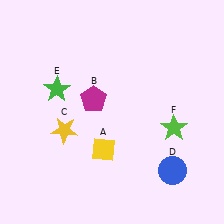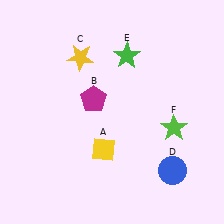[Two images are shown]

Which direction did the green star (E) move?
The green star (E) moved right.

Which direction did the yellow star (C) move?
The yellow star (C) moved up.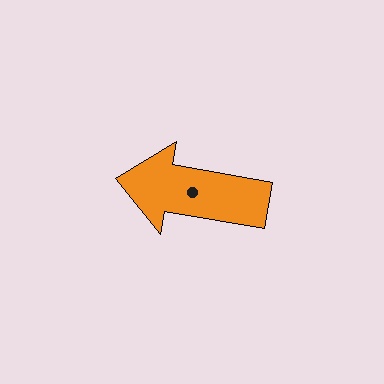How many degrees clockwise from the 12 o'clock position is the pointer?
Approximately 280 degrees.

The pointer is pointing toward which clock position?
Roughly 9 o'clock.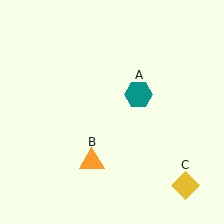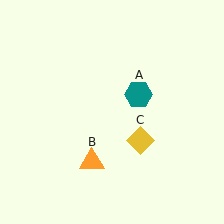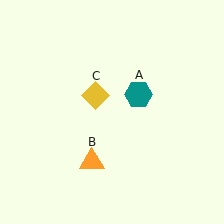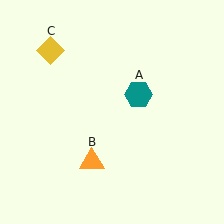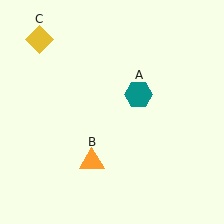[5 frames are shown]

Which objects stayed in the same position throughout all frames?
Teal hexagon (object A) and orange triangle (object B) remained stationary.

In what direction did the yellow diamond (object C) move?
The yellow diamond (object C) moved up and to the left.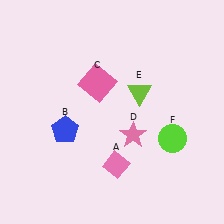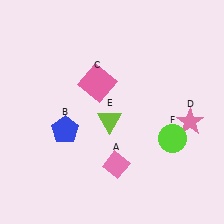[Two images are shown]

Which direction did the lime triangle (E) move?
The lime triangle (E) moved left.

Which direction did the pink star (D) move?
The pink star (D) moved right.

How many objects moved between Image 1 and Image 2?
2 objects moved between the two images.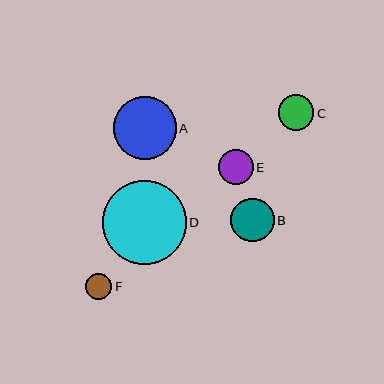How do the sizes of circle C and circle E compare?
Circle C and circle E are approximately the same size.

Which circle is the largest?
Circle D is the largest with a size of approximately 83 pixels.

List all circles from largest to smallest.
From largest to smallest: D, A, B, C, E, F.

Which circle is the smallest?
Circle F is the smallest with a size of approximately 26 pixels.